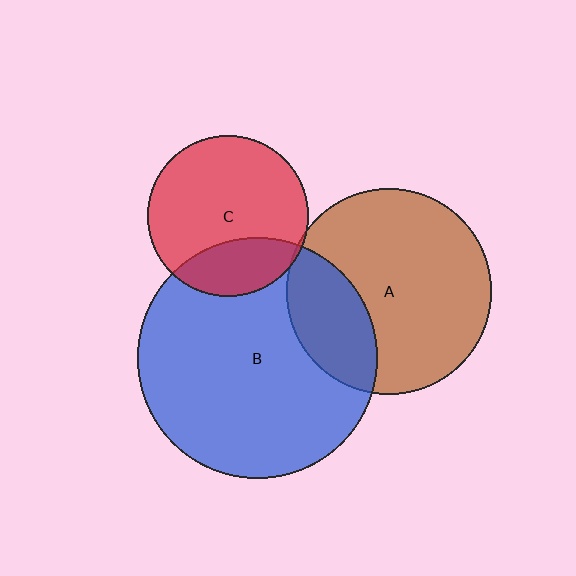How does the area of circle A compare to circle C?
Approximately 1.6 times.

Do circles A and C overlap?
Yes.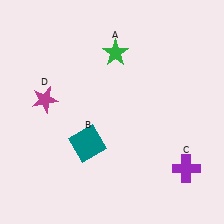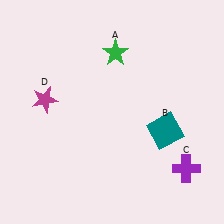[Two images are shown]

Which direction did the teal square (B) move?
The teal square (B) moved right.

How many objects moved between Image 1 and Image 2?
1 object moved between the two images.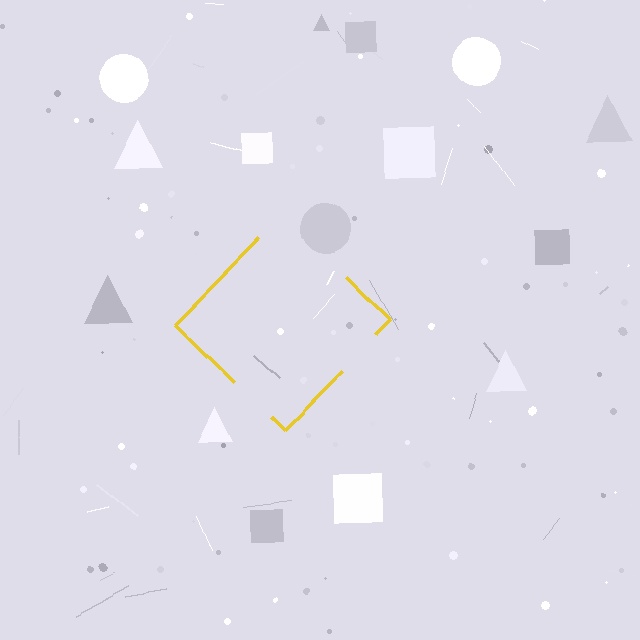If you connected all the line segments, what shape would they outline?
They would outline a diamond.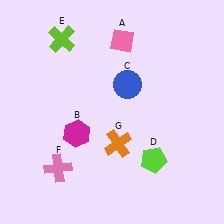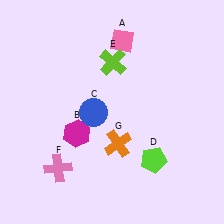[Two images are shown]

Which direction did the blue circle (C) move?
The blue circle (C) moved left.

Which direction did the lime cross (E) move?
The lime cross (E) moved right.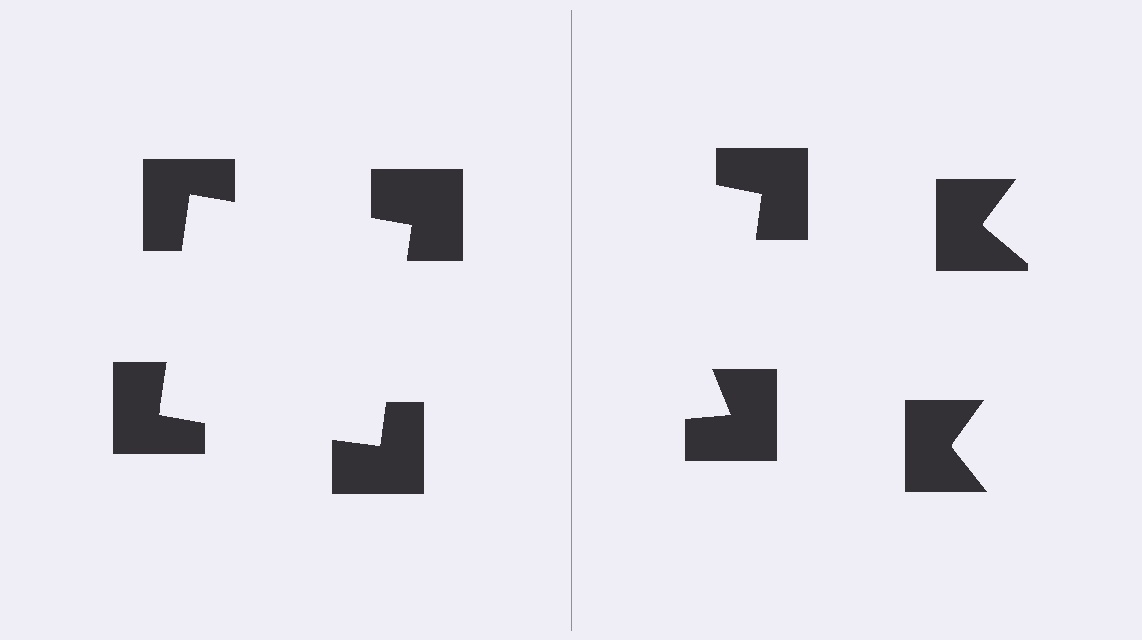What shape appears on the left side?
An illusory square.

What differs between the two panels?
The notched squares are positioned identically on both sides; only the wedge orientations differ. On the left they align to a square; on the right they are misaligned.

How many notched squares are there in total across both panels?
8 — 4 on each side.